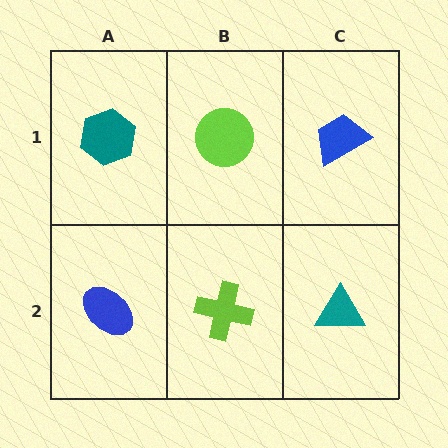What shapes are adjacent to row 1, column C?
A teal triangle (row 2, column C), a lime circle (row 1, column B).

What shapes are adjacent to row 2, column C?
A blue trapezoid (row 1, column C), a lime cross (row 2, column B).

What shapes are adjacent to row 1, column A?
A blue ellipse (row 2, column A), a lime circle (row 1, column B).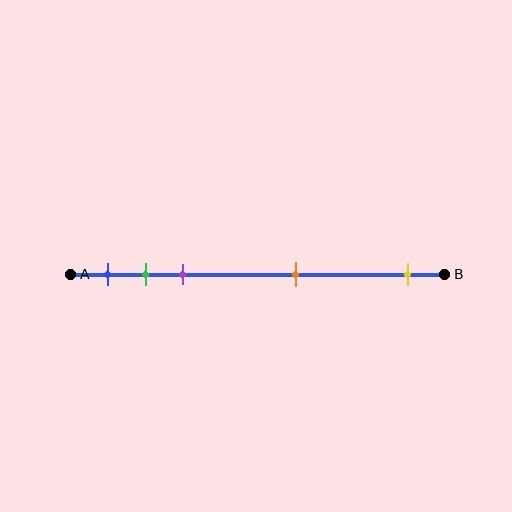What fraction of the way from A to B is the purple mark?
The purple mark is approximately 30% (0.3) of the way from A to B.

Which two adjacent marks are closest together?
The green and purple marks are the closest adjacent pair.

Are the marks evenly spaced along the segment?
No, the marks are not evenly spaced.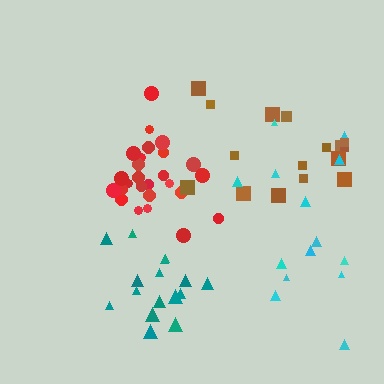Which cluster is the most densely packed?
Red.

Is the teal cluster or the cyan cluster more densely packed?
Teal.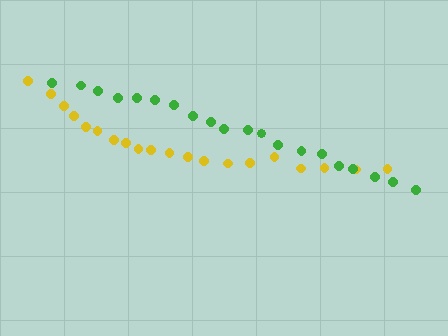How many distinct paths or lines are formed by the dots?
There are 2 distinct paths.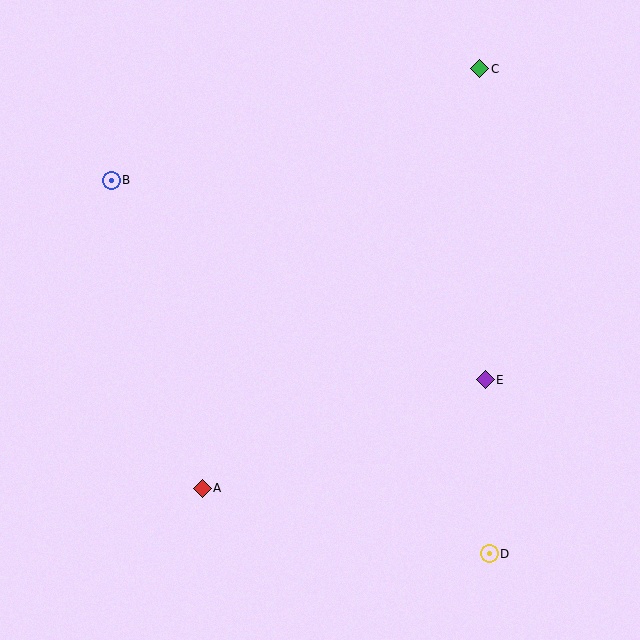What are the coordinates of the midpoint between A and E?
The midpoint between A and E is at (344, 434).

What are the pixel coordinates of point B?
Point B is at (111, 180).